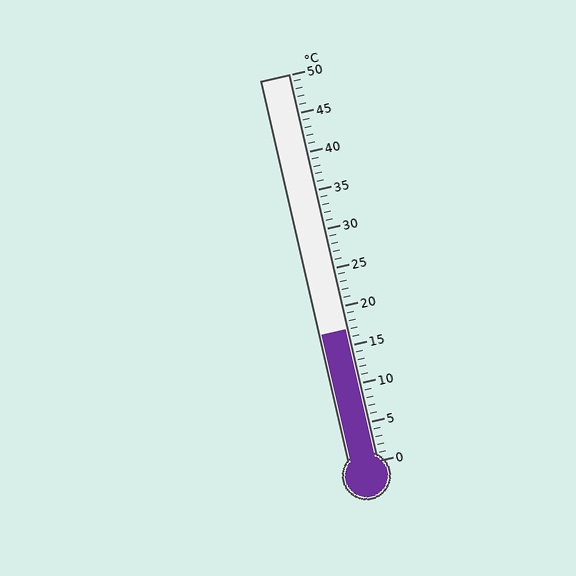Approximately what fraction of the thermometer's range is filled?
The thermometer is filled to approximately 35% of its range.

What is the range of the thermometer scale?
The thermometer scale ranges from 0°C to 50°C.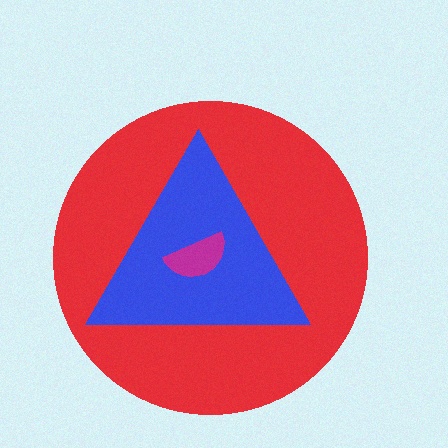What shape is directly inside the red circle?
The blue triangle.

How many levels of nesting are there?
3.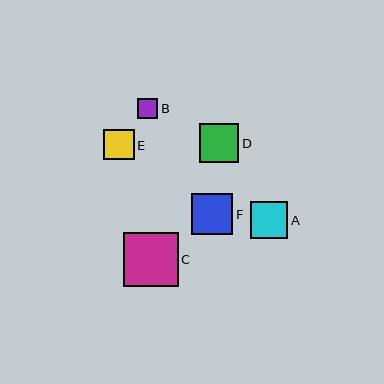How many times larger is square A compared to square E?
Square A is approximately 1.2 times the size of square E.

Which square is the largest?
Square C is the largest with a size of approximately 54 pixels.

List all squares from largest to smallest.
From largest to smallest: C, F, D, A, E, B.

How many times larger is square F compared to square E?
Square F is approximately 1.4 times the size of square E.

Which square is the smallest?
Square B is the smallest with a size of approximately 20 pixels.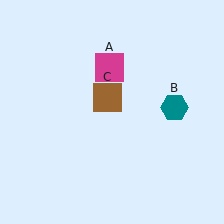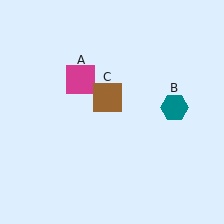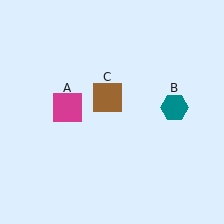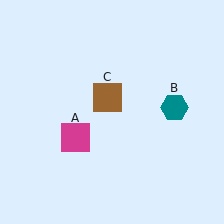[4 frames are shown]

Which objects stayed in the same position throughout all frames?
Teal hexagon (object B) and brown square (object C) remained stationary.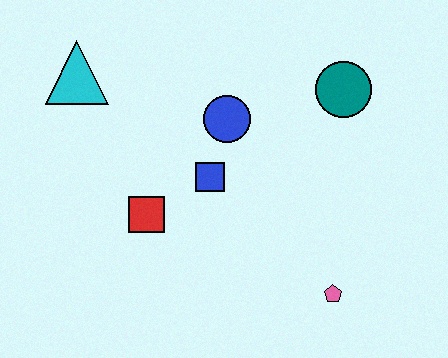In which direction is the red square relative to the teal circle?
The red square is to the left of the teal circle.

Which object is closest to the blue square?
The blue circle is closest to the blue square.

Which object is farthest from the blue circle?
The pink pentagon is farthest from the blue circle.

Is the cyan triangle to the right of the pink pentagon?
No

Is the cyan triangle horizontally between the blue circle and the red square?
No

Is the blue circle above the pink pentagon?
Yes